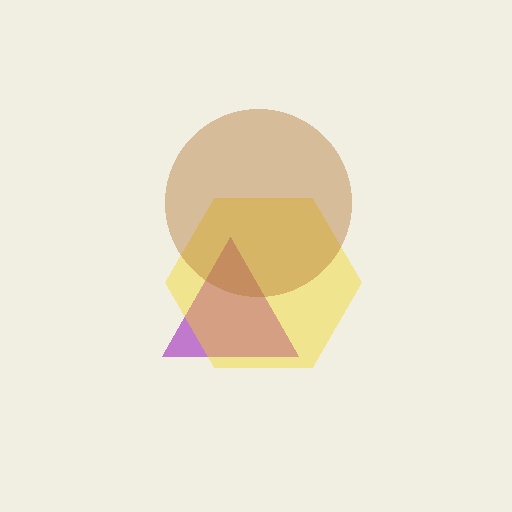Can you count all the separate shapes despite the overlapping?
Yes, there are 3 separate shapes.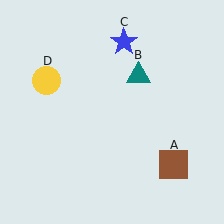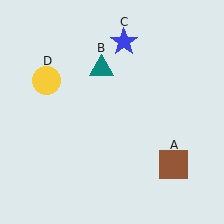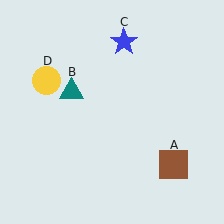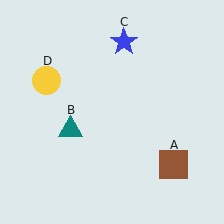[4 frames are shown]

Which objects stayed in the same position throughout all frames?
Brown square (object A) and blue star (object C) and yellow circle (object D) remained stationary.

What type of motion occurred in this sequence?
The teal triangle (object B) rotated counterclockwise around the center of the scene.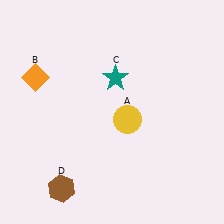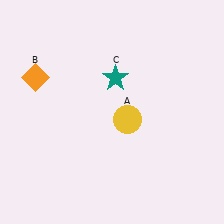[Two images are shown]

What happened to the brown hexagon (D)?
The brown hexagon (D) was removed in Image 2. It was in the bottom-left area of Image 1.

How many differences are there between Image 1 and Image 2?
There is 1 difference between the two images.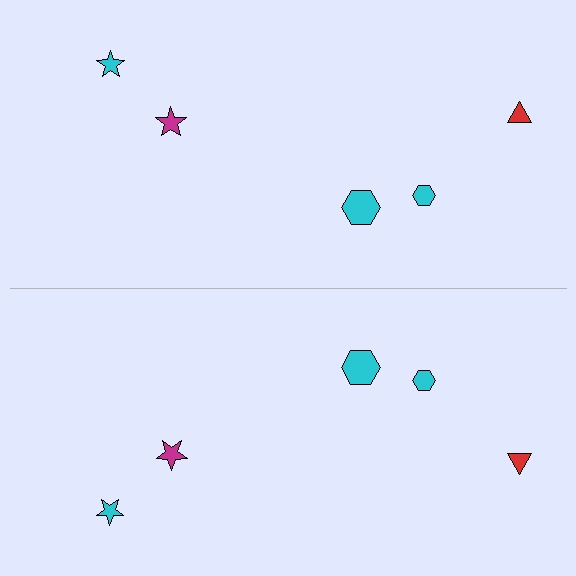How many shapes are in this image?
There are 10 shapes in this image.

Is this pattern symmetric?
Yes, this pattern has bilateral (reflection) symmetry.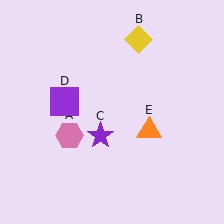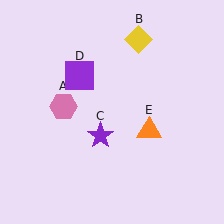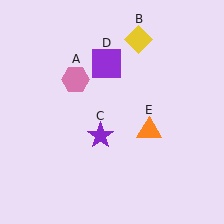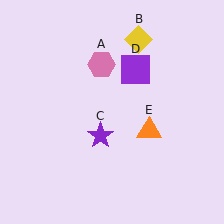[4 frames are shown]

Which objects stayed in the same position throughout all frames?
Yellow diamond (object B) and purple star (object C) and orange triangle (object E) remained stationary.